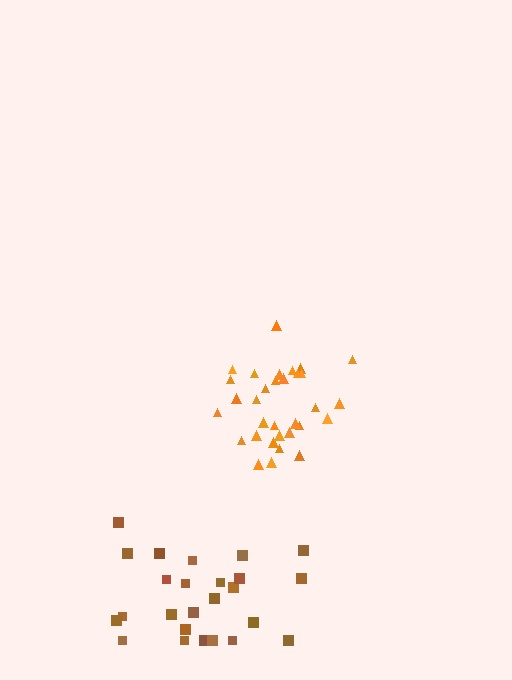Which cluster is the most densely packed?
Orange.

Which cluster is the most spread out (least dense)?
Brown.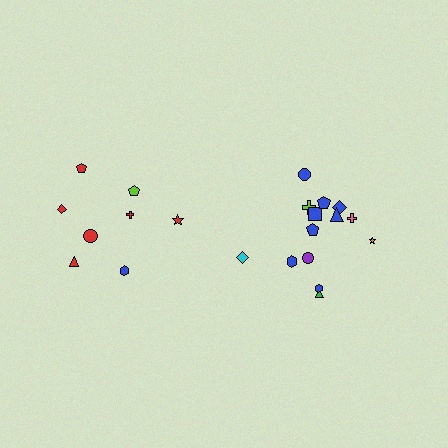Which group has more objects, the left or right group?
The right group.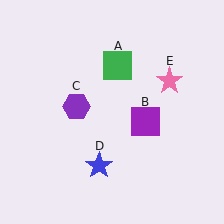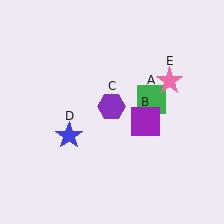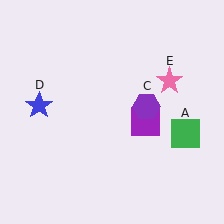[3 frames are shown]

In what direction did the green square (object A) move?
The green square (object A) moved down and to the right.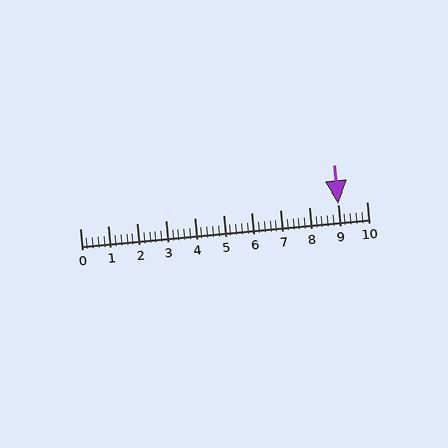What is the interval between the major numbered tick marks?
The major tick marks are spaced 1 units apart.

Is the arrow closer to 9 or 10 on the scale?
The arrow is closer to 9.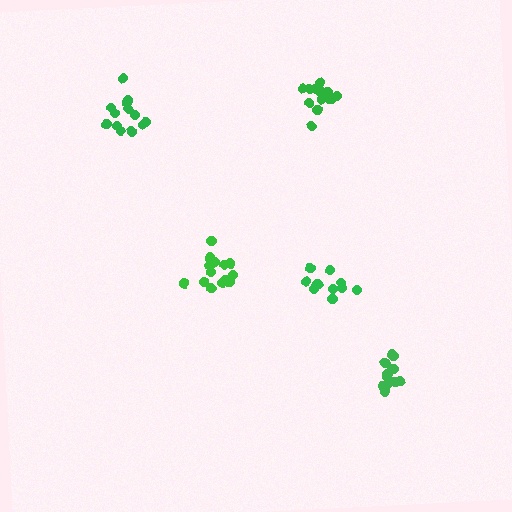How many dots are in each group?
Group 1: 14 dots, Group 2: 13 dots, Group 3: 14 dots, Group 4: 13 dots, Group 5: 11 dots (65 total).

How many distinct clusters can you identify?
There are 5 distinct clusters.